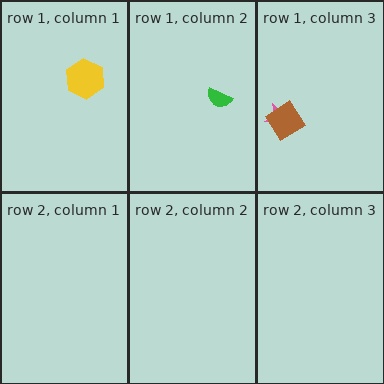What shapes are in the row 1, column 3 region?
The pink star, the brown diamond.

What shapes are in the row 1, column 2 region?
The green semicircle.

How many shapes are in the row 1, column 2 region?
1.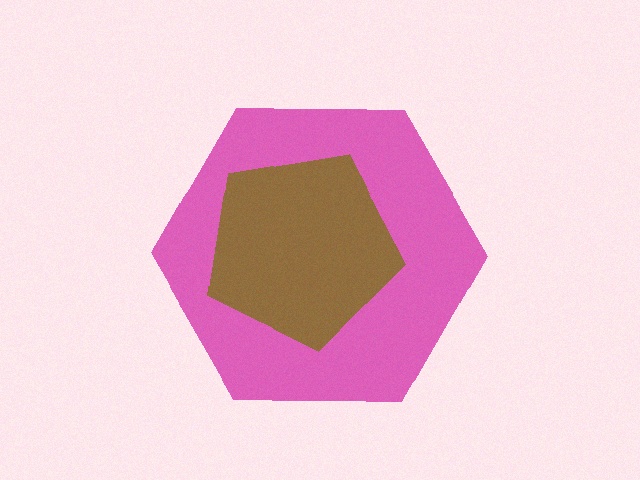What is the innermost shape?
The brown pentagon.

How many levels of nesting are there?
2.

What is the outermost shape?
The pink hexagon.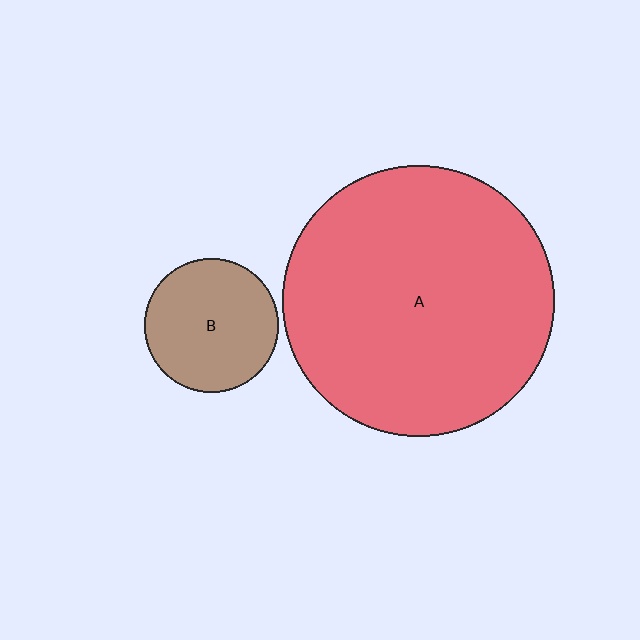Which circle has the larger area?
Circle A (red).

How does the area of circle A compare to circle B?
Approximately 4.1 times.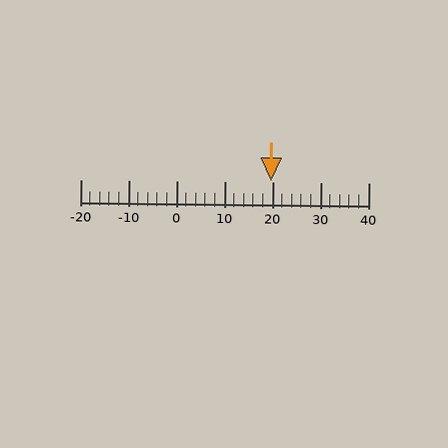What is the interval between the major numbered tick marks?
The major tick marks are spaced 10 units apart.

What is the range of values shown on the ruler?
The ruler shows values from -20 to 40.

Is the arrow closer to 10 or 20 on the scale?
The arrow is closer to 20.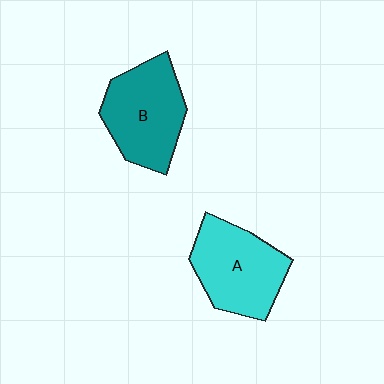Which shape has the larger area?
Shape B (teal).